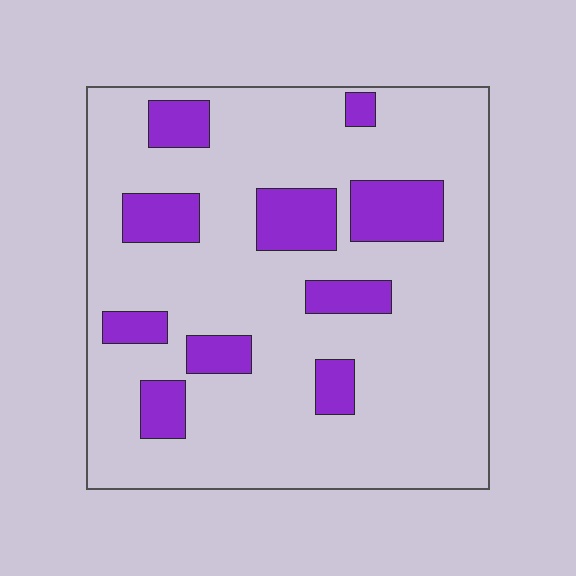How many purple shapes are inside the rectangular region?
10.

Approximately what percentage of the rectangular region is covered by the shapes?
Approximately 20%.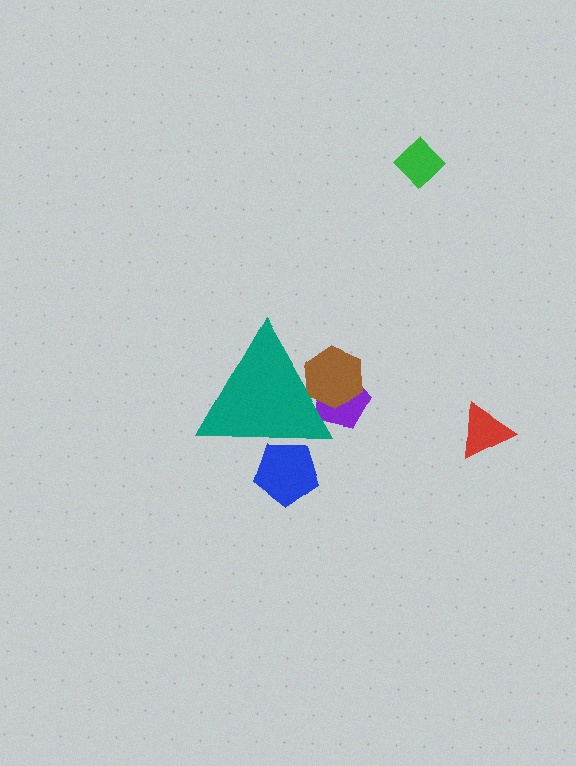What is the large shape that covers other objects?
A teal triangle.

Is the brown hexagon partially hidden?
Yes, the brown hexagon is partially hidden behind the teal triangle.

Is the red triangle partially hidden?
No, the red triangle is fully visible.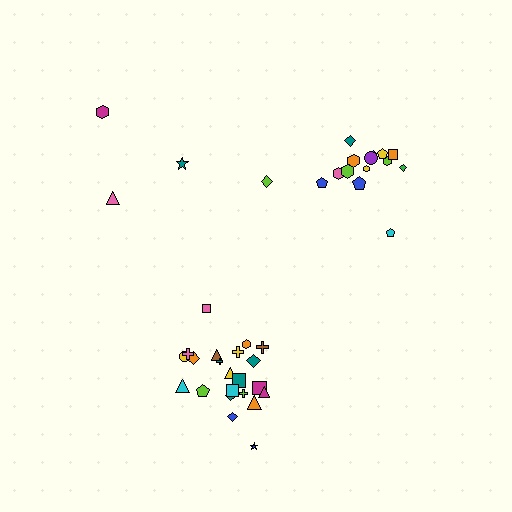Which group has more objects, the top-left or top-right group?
The top-right group.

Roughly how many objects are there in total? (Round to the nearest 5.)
Roughly 40 objects in total.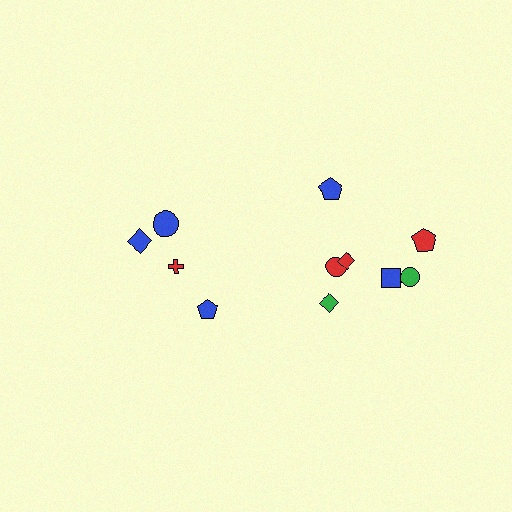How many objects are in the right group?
There are 7 objects.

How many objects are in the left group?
There are 4 objects.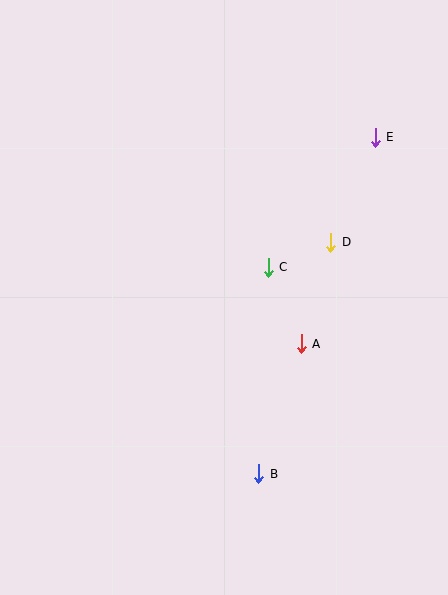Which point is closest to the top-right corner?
Point E is closest to the top-right corner.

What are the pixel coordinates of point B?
Point B is at (259, 474).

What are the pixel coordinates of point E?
Point E is at (375, 137).